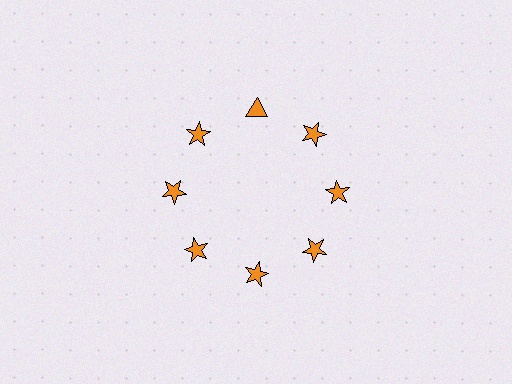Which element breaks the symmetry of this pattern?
The orange triangle at roughly the 12 o'clock position breaks the symmetry. All other shapes are orange stars.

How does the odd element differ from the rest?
It has a different shape: triangle instead of star.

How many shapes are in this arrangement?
There are 8 shapes arranged in a ring pattern.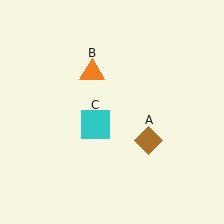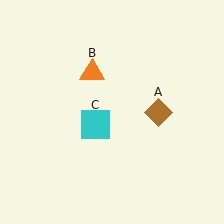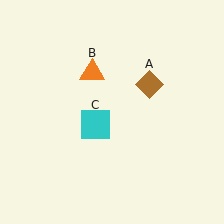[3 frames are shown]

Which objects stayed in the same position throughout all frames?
Orange triangle (object B) and cyan square (object C) remained stationary.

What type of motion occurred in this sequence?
The brown diamond (object A) rotated counterclockwise around the center of the scene.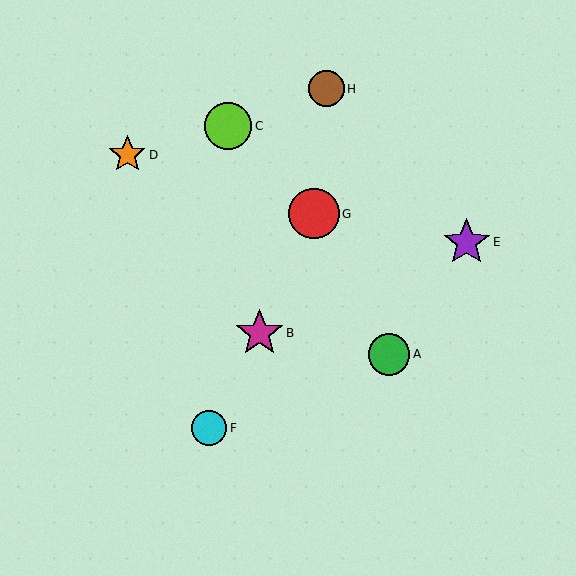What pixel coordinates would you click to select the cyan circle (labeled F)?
Click at (209, 428) to select the cyan circle F.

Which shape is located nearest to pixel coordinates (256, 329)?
The magenta star (labeled B) at (259, 333) is nearest to that location.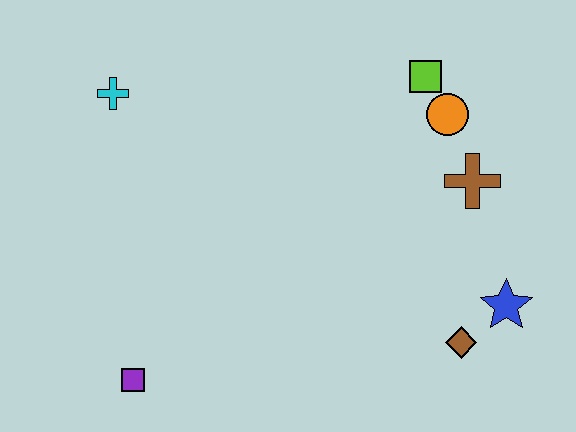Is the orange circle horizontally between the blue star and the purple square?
Yes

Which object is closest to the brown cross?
The orange circle is closest to the brown cross.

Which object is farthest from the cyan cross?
The blue star is farthest from the cyan cross.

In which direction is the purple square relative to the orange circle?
The purple square is to the left of the orange circle.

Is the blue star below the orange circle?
Yes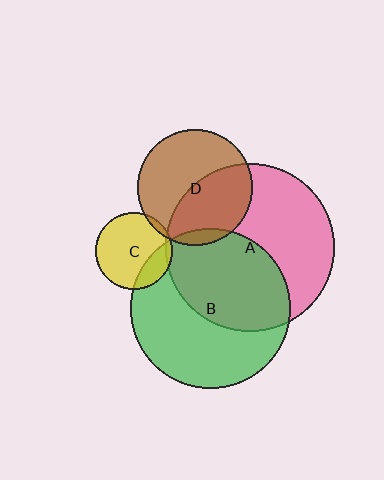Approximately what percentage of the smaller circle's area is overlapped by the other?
Approximately 45%.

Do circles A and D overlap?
Yes.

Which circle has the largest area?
Circle A (pink).